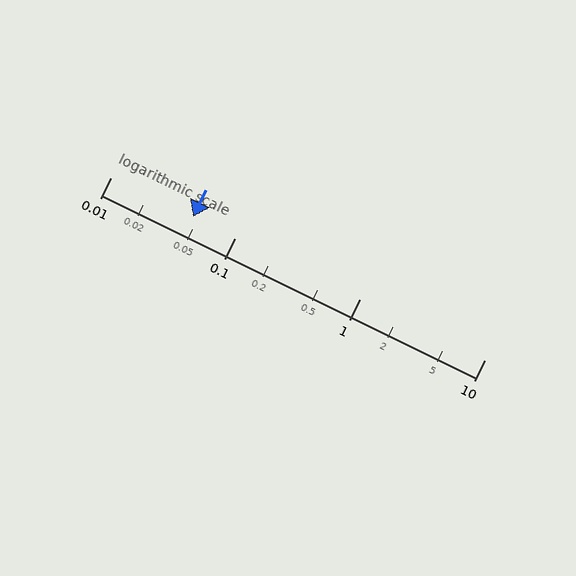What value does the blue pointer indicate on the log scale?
The pointer indicates approximately 0.046.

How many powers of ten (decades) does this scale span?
The scale spans 3 decades, from 0.01 to 10.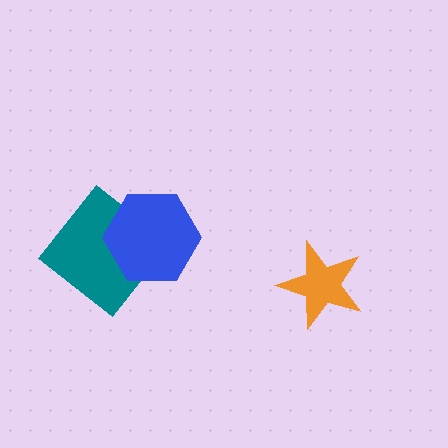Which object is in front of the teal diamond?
The blue hexagon is in front of the teal diamond.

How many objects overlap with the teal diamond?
1 object overlaps with the teal diamond.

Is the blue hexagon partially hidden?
No, no other shape covers it.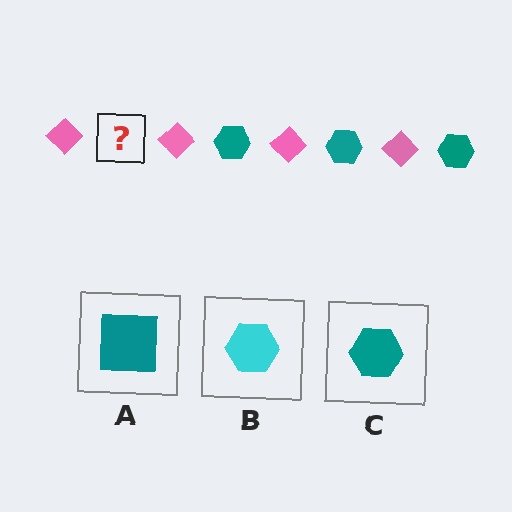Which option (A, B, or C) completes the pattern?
C.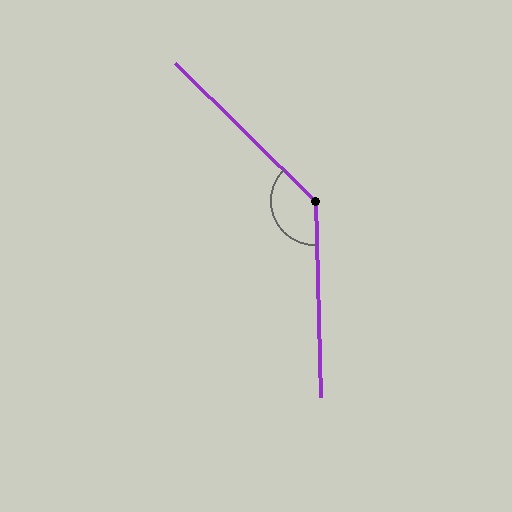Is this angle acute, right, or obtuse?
It is obtuse.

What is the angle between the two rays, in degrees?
Approximately 136 degrees.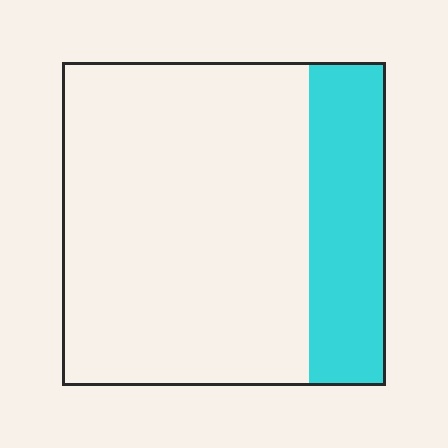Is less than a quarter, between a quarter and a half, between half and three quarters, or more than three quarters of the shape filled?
Less than a quarter.